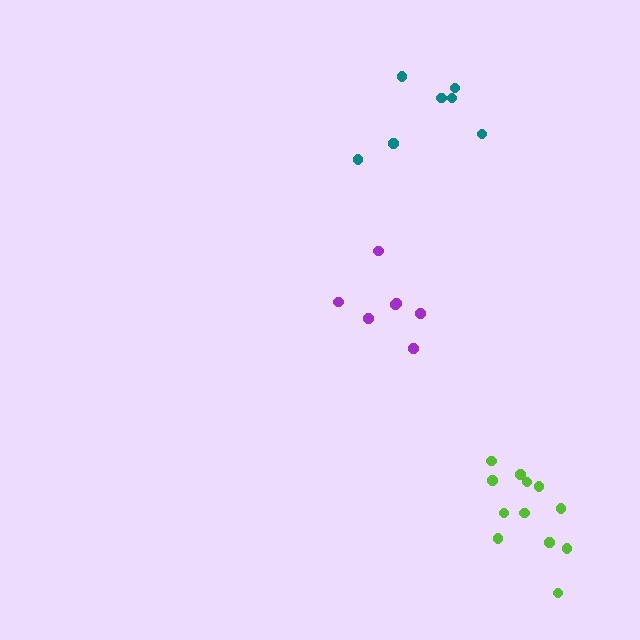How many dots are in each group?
Group 1: 12 dots, Group 2: 7 dots, Group 3: 7 dots (26 total).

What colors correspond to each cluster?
The clusters are colored: lime, teal, purple.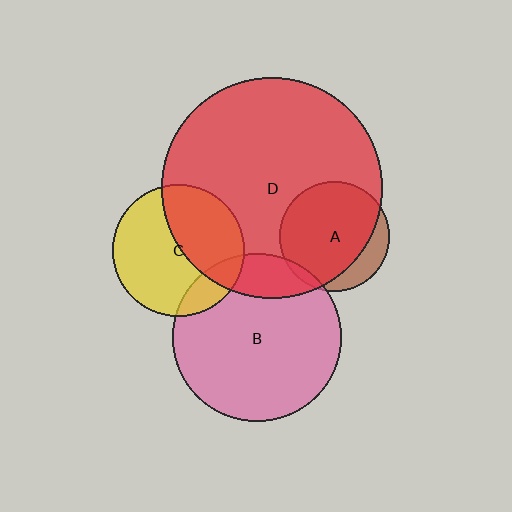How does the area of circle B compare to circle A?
Approximately 2.3 times.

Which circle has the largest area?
Circle D (red).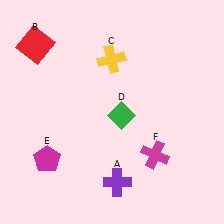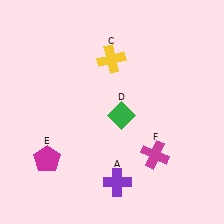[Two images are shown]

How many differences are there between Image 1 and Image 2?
There is 1 difference between the two images.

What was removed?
The red square (B) was removed in Image 2.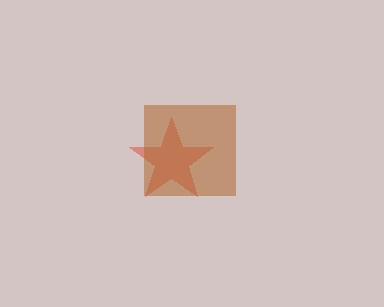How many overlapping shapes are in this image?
There are 2 overlapping shapes in the image.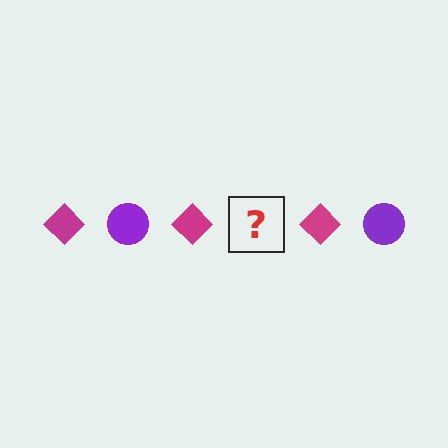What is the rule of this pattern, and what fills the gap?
The rule is that the pattern alternates between magenta diamond and purple circle. The gap should be filled with a purple circle.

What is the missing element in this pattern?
The missing element is a purple circle.